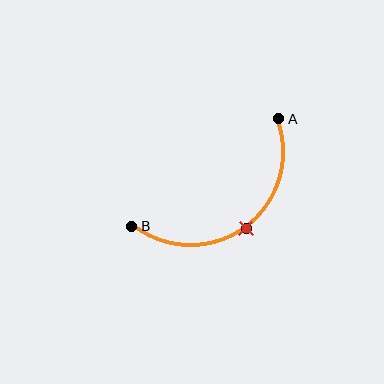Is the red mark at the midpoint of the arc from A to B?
Yes. The red mark lies on the arc at equal arc-length from both A and B — it is the arc midpoint.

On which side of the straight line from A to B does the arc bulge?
The arc bulges below and to the right of the straight line connecting A and B.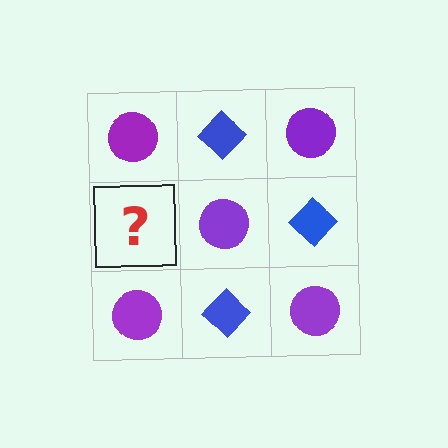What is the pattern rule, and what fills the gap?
The rule is that it alternates purple circle and blue diamond in a checkerboard pattern. The gap should be filled with a blue diamond.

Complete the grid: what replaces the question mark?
The question mark should be replaced with a blue diamond.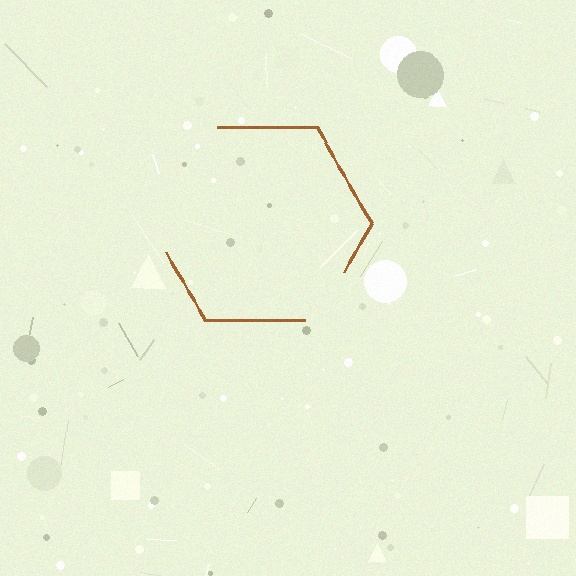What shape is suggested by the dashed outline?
The dashed outline suggests a hexagon.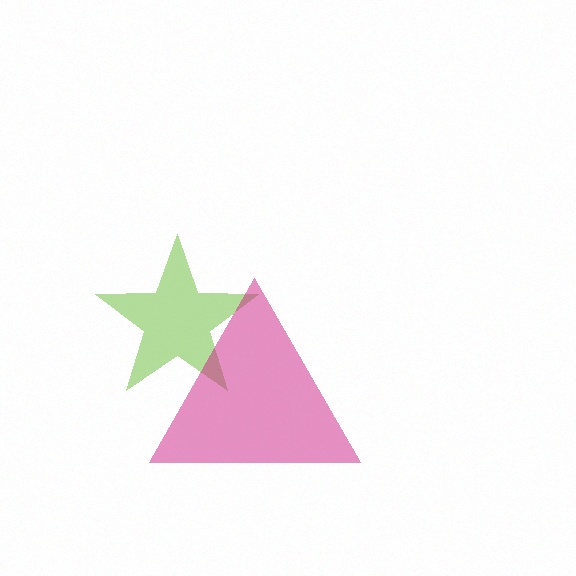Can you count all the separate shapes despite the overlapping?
Yes, there are 2 separate shapes.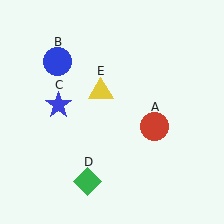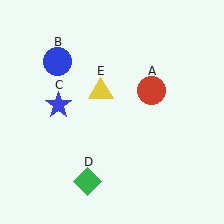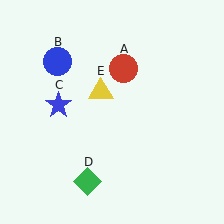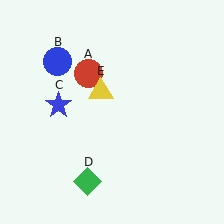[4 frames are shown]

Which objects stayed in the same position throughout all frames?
Blue circle (object B) and blue star (object C) and green diamond (object D) and yellow triangle (object E) remained stationary.